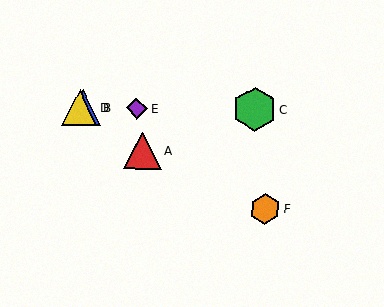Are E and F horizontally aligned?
No, E is at y≈108 and F is at y≈209.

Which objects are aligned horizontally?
Objects B, C, D, E are aligned horizontally.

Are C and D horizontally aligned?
Yes, both are at y≈109.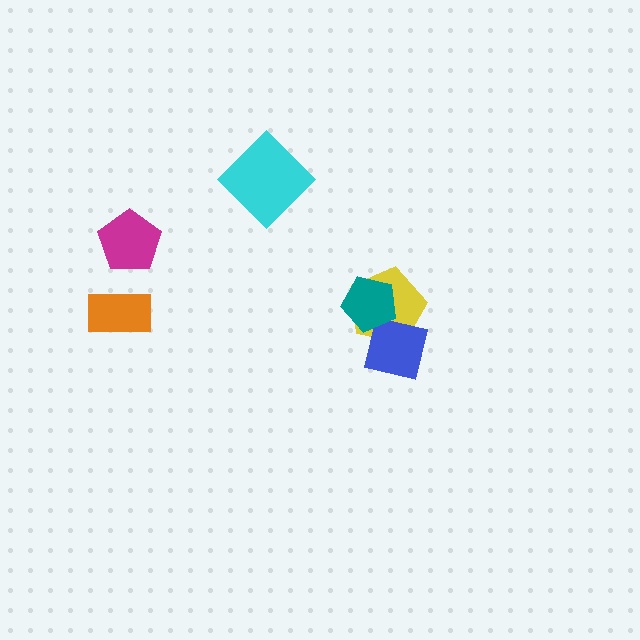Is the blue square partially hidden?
Yes, it is partially covered by another shape.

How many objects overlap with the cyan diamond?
0 objects overlap with the cyan diamond.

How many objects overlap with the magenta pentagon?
0 objects overlap with the magenta pentagon.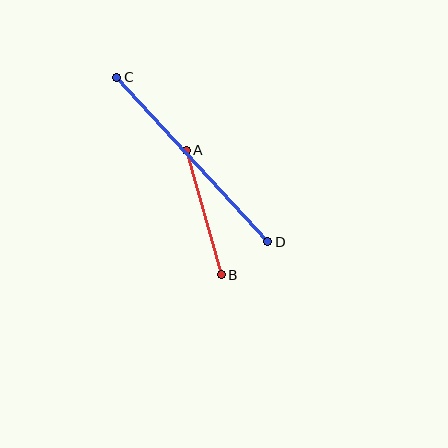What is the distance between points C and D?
The distance is approximately 224 pixels.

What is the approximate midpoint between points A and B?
The midpoint is at approximately (204, 213) pixels.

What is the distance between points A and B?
The distance is approximately 129 pixels.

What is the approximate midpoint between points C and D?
The midpoint is at approximately (192, 160) pixels.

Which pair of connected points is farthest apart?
Points C and D are farthest apart.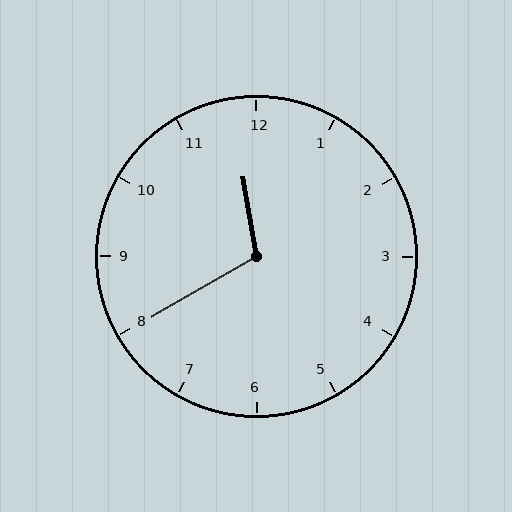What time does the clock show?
11:40.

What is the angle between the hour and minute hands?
Approximately 110 degrees.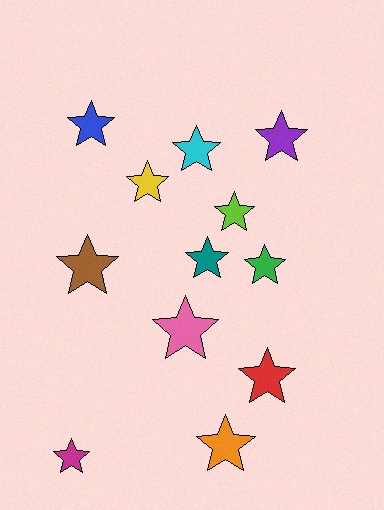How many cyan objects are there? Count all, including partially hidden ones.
There is 1 cyan object.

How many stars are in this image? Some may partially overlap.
There are 12 stars.